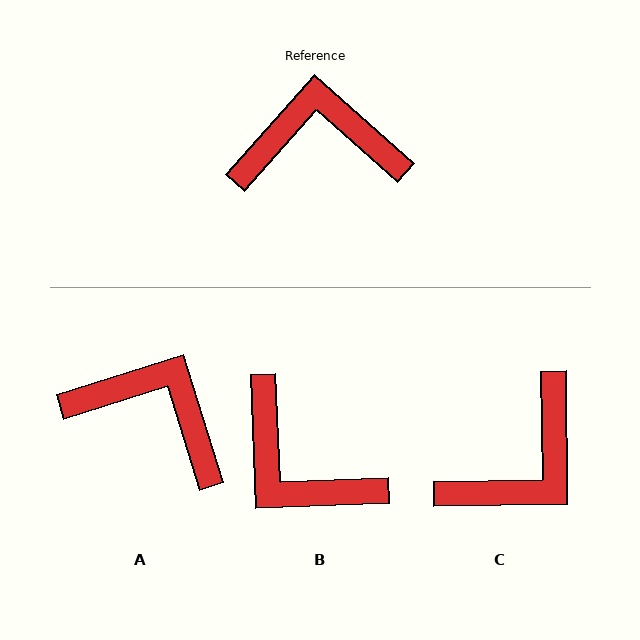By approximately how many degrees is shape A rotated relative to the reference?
Approximately 31 degrees clockwise.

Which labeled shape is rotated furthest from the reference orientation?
C, about 137 degrees away.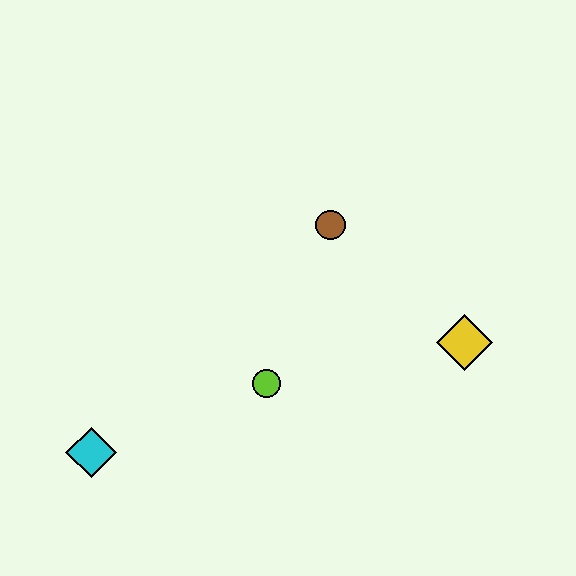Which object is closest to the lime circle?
The brown circle is closest to the lime circle.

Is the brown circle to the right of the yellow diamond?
No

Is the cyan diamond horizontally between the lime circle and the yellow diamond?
No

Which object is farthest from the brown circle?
The cyan diamond is farthest from the brown circle.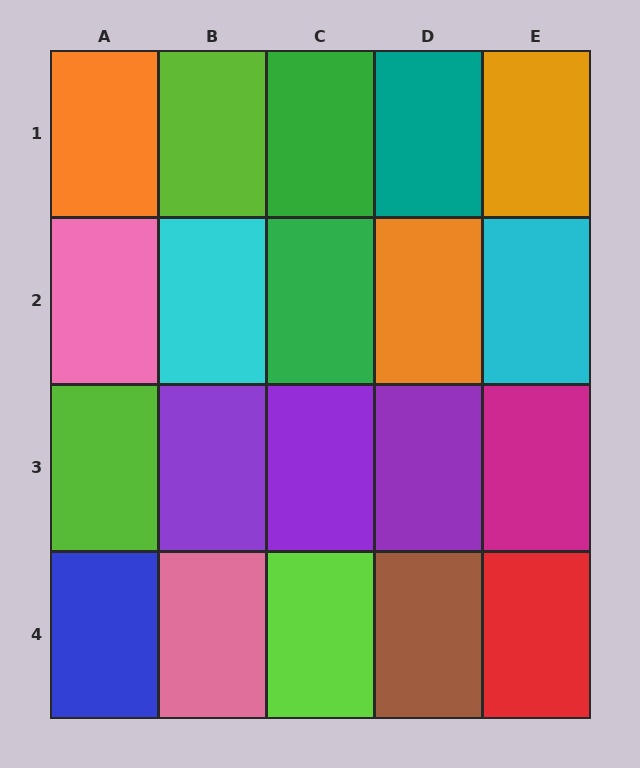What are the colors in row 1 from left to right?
Orange, lime, green, teal, orange.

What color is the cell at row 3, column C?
Purple.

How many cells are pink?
2 cells are pink.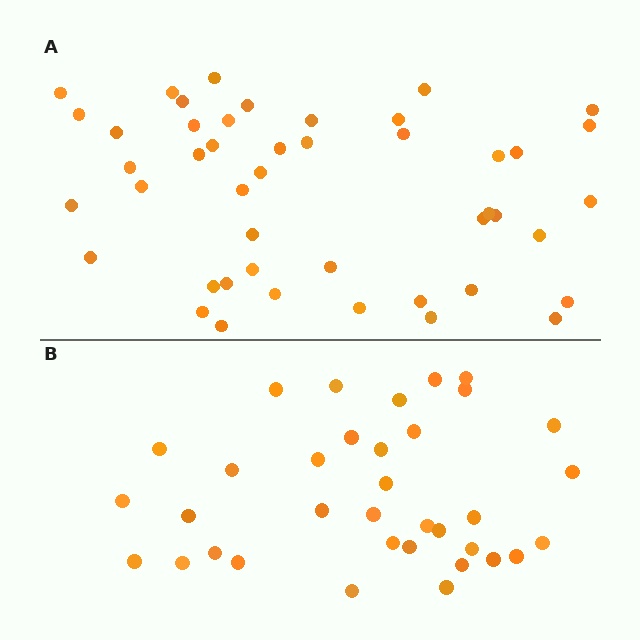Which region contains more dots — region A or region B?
Region A (the top region) has more dots.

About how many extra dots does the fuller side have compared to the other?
Region A has roughly 12 or so more dots than region B.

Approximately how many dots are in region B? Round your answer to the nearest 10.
About 40 dots. (The exact count is 35, which rounds to 40.)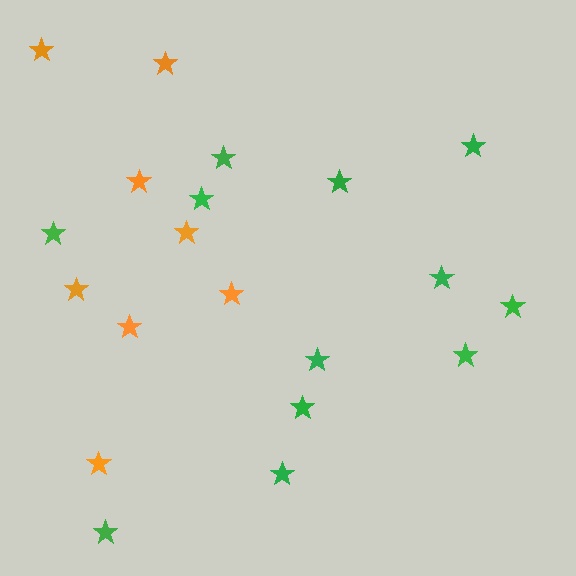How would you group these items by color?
There are 2 groups: one group of green stars (12) and one group of orange stars (8).